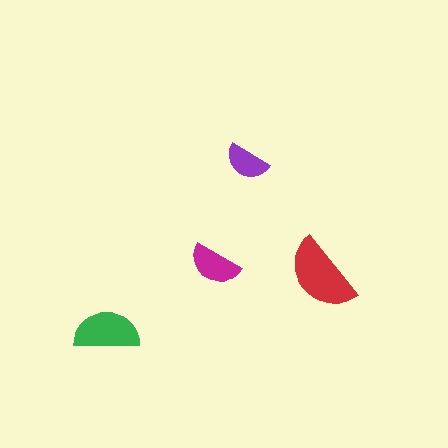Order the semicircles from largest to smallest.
the red one, the green one, the magenta one, the purple one.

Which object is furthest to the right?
The red semicircle is rightmost.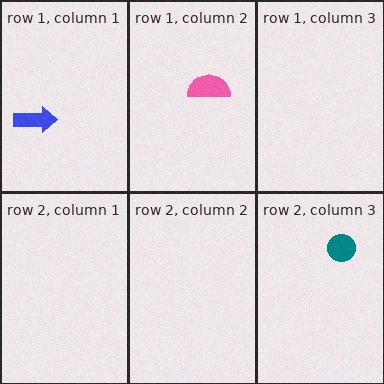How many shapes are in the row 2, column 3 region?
1.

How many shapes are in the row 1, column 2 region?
1.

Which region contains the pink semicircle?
The row 1, column 2 region.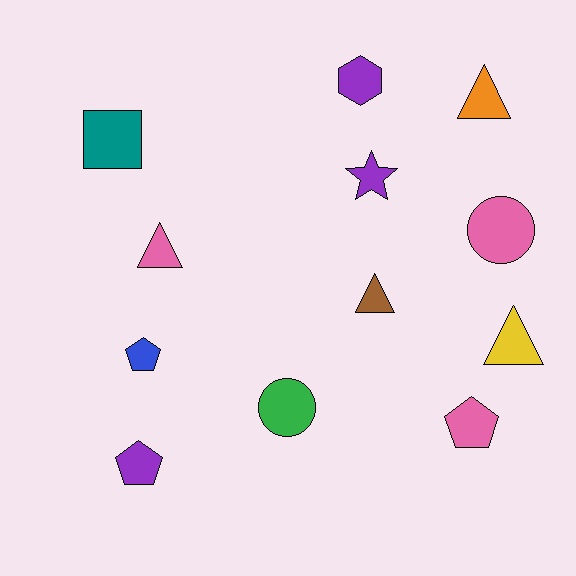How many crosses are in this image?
There are no crosses.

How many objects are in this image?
There are 12 objects.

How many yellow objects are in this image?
There is 1 yellow object.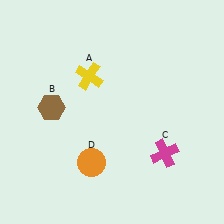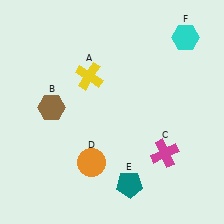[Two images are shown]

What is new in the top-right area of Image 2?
A cyan hexagon (F) was added in the top-right area of Image 2.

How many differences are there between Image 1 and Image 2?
There are 2 differences between the two images.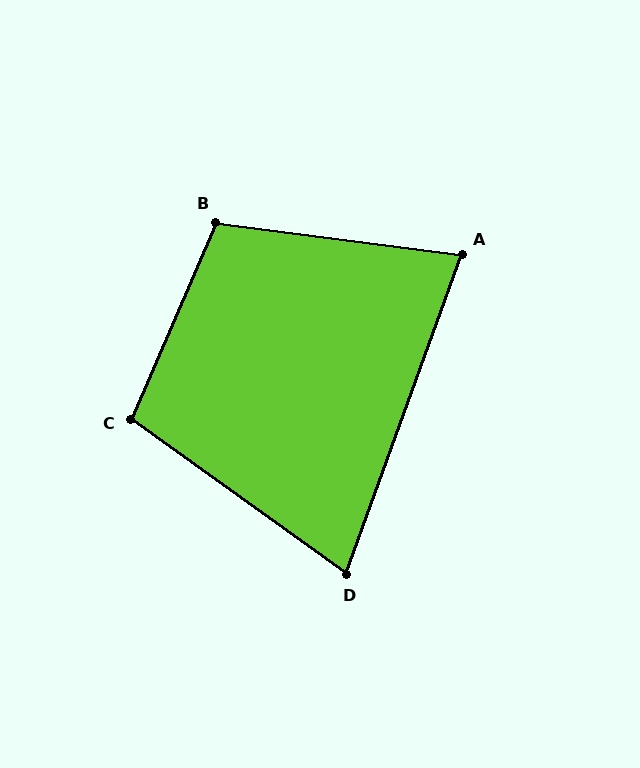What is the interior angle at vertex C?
Approximately 103 degrees (obtuse).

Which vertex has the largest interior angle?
B, at approximately 106 degrees.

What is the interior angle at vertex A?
Approximately 77 degrees (acute).